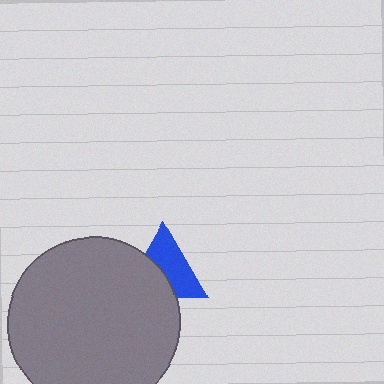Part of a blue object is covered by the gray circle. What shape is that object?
It is a triangle.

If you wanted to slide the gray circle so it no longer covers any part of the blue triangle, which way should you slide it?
Slide it toward the lower-left — that is the most direct way to separate the two shapes.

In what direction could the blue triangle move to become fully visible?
The blue triangle could move toward the upper-right. That would shift it out from behind the gray circle entirely.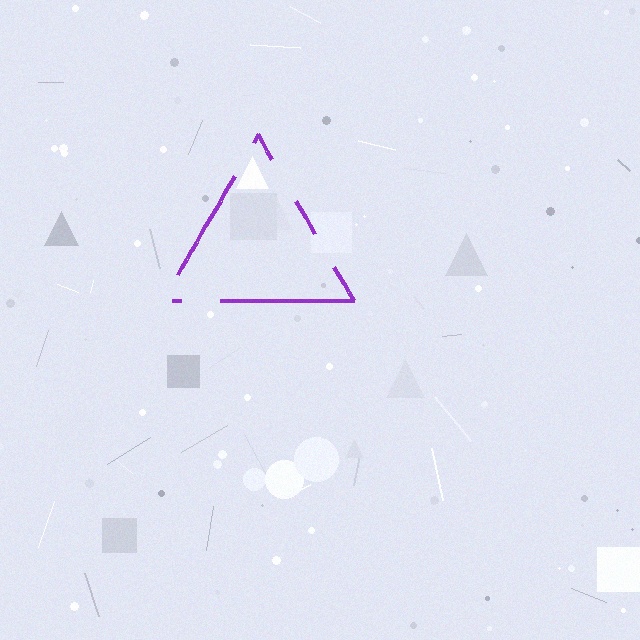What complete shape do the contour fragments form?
The contour fragments form a triangle.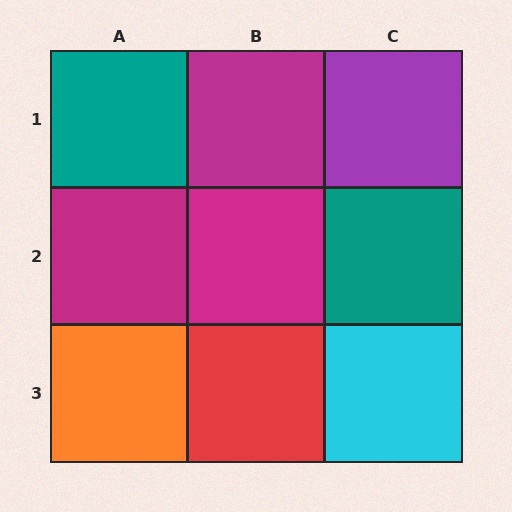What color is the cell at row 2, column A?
Magenta.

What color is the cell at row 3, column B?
Red.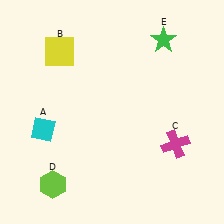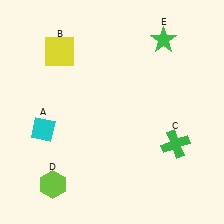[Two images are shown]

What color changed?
The cross (C) changed from magenta in Image 1 to green in Image 2.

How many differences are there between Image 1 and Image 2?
There is 1 difference between the two images.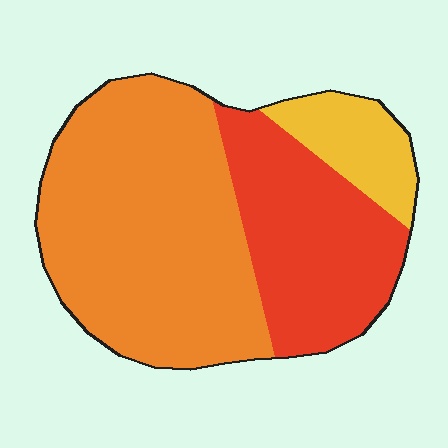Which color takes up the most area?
Orange, at roughly 55%.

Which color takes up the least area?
Yellow, at roughly 10%.